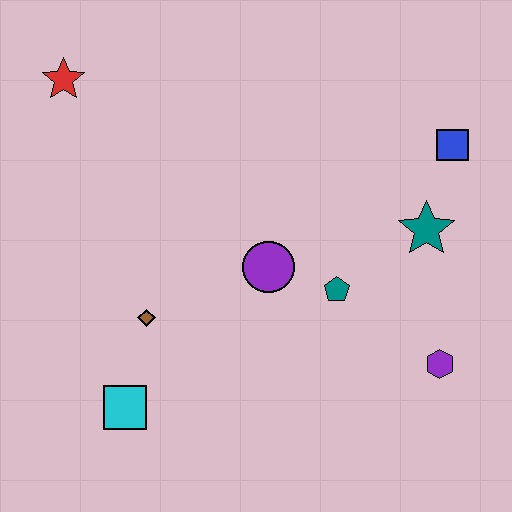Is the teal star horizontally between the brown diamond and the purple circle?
No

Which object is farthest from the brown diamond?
The blue square is farthest from the brown diamond.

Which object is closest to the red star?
The brown diamond is closest to the red star.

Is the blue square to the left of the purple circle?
No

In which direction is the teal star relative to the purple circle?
The teal star is to the right of the purple circle.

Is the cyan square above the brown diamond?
No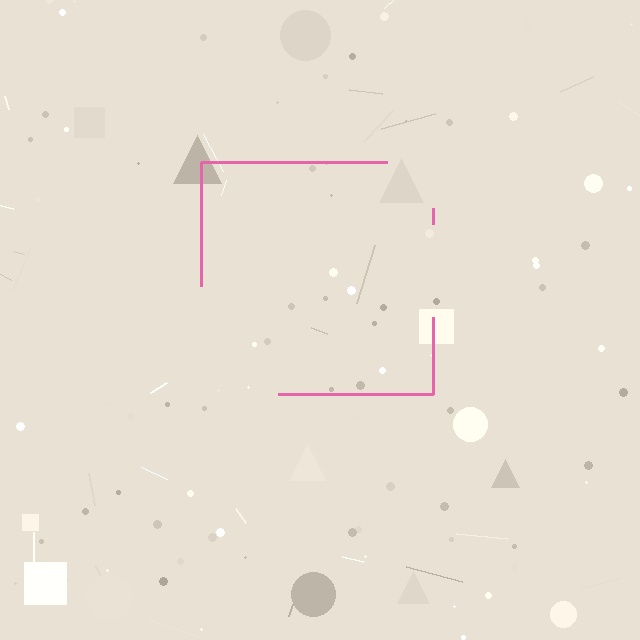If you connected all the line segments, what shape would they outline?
They would outline a square.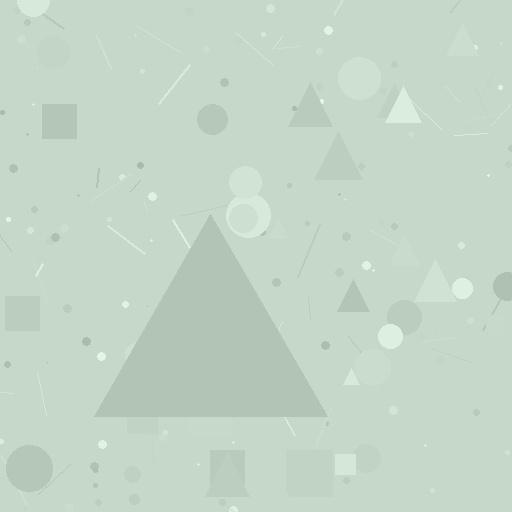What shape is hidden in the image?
A triangle is hidden in the image.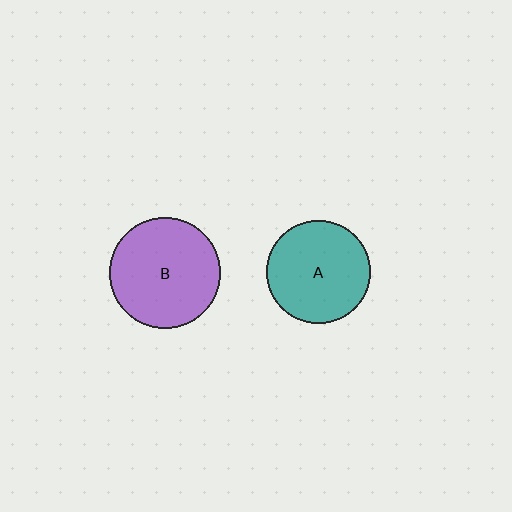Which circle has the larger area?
Circle B (purple).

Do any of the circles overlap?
No, none of the circles overlap.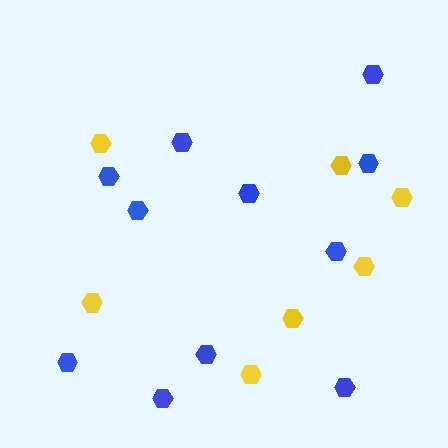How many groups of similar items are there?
There are 2 groups: one group of blue hexagons (11) and one group of yellow hexagons (7).